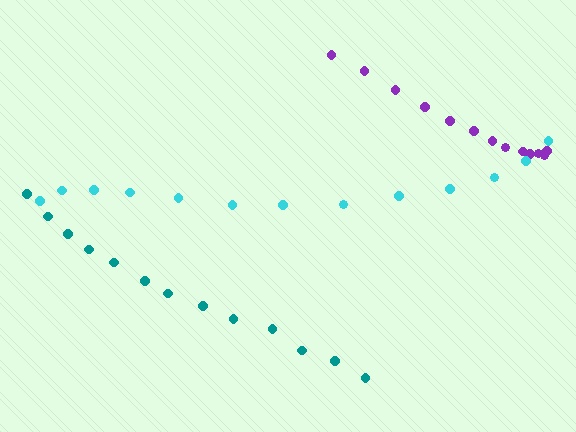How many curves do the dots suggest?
There are 3 distinct paths.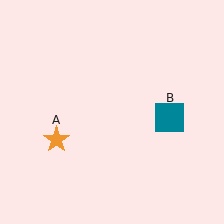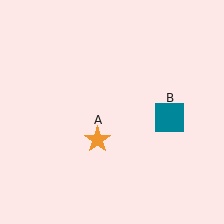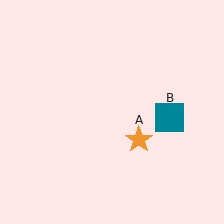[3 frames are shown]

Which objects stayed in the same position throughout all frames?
Teal square (object B) remained stationary.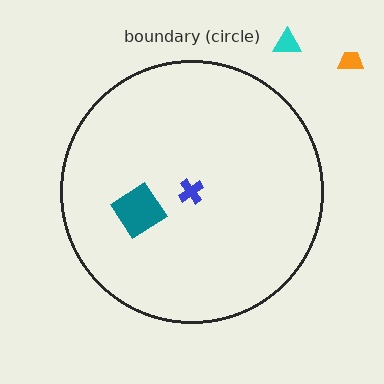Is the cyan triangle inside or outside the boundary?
Outside.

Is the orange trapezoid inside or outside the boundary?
Outside.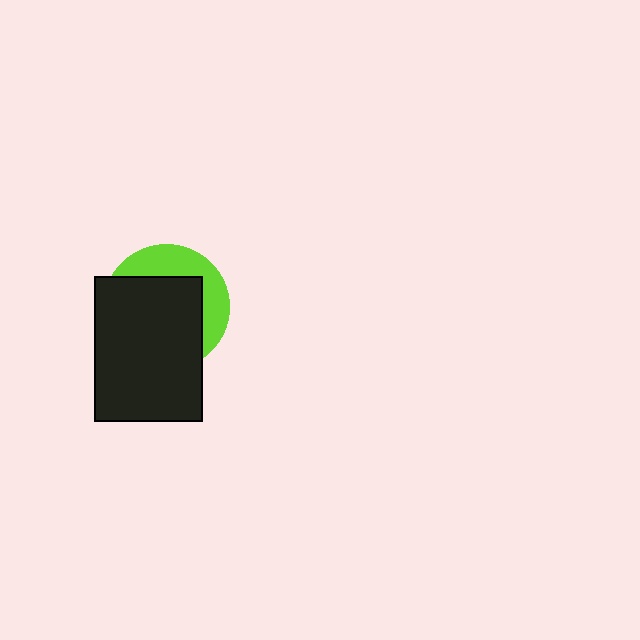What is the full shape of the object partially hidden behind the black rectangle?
The partially hidden object is a lime circle.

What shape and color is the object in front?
The object in front is a black rectangle.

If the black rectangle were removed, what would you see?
You would see the complete lime circle.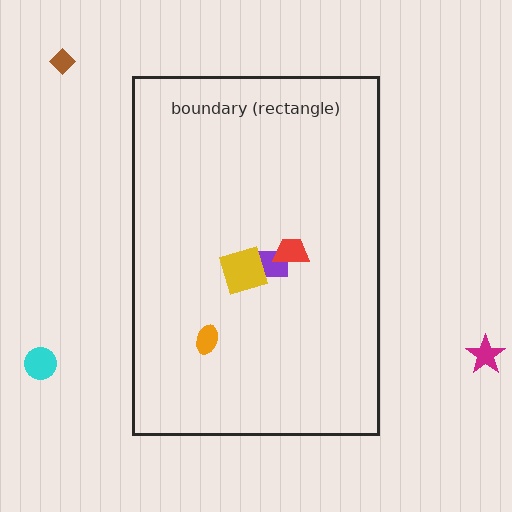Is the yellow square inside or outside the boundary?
Inside.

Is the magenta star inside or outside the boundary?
Outside.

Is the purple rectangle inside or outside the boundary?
Inside.